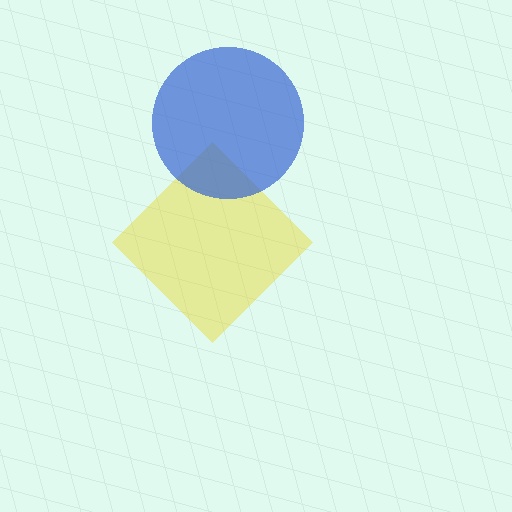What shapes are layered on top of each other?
The layered shapes are: a yellow diamond, a blue circle.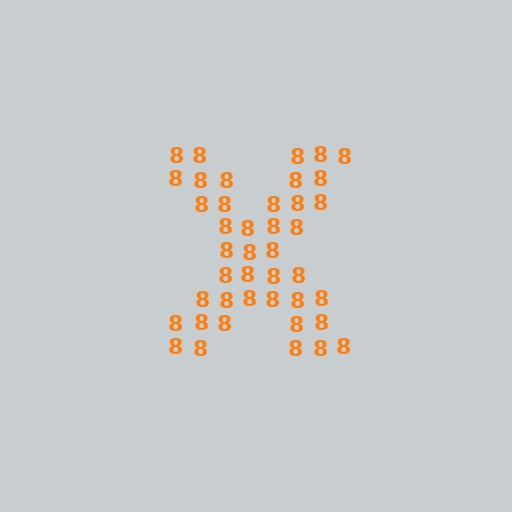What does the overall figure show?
The overall figure shows the letter X.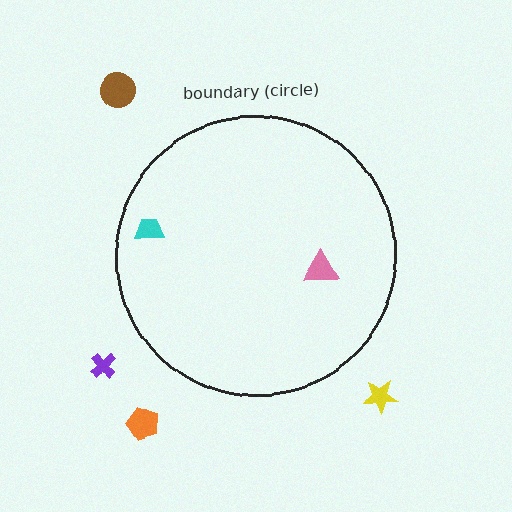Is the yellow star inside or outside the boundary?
Outside.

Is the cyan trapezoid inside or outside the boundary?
Inside.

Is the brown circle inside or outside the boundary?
Outside.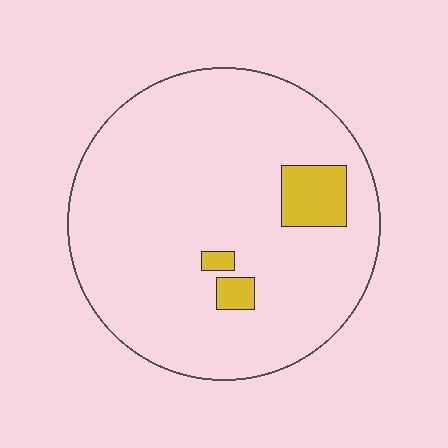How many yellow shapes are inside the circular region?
3.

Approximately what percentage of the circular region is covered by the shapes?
Approximately 10%.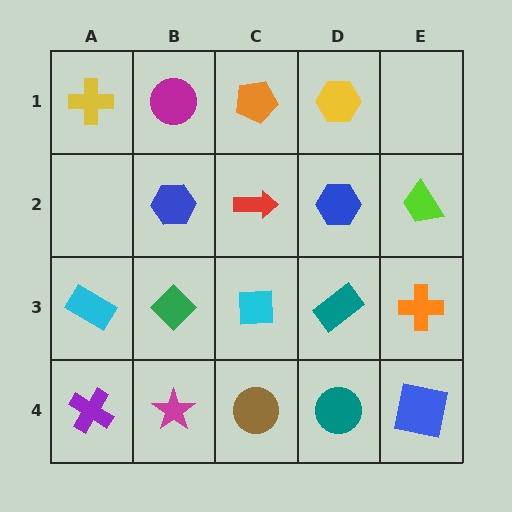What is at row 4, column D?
A teal circle.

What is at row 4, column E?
A blue square.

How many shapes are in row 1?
4 shapes.